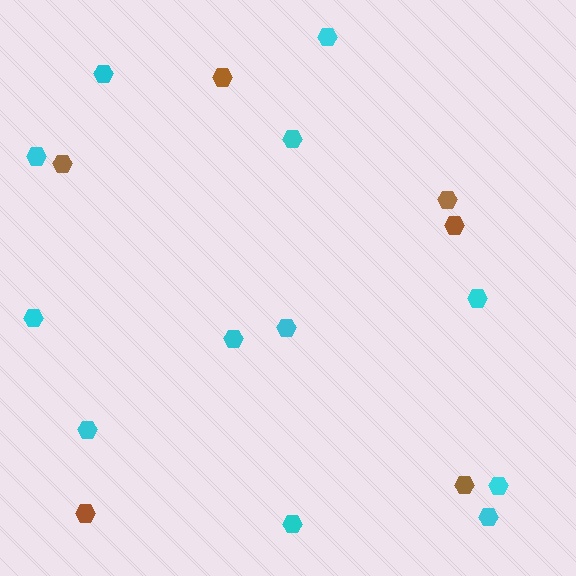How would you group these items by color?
There are 2 groups: one group of brown hexagons (6) and one group of cyan hexagons (12).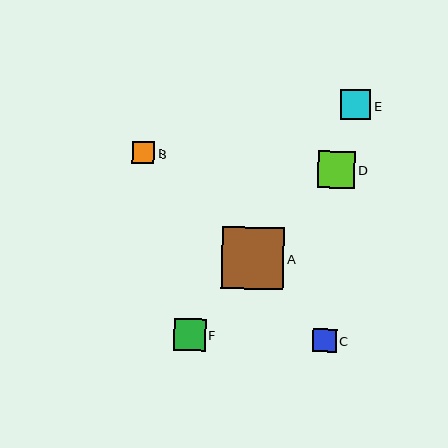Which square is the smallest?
Square B is the smallest with a size of approximately 22 pixels.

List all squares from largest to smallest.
From largest to smallest: A, D, F, E, C, B.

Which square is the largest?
Square A is the largest with a size of approximately 62 pixels.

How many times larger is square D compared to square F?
Square D is approximately 1.2 times the size of square F.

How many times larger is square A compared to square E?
Square A is approximately 2.1 times the size of square E.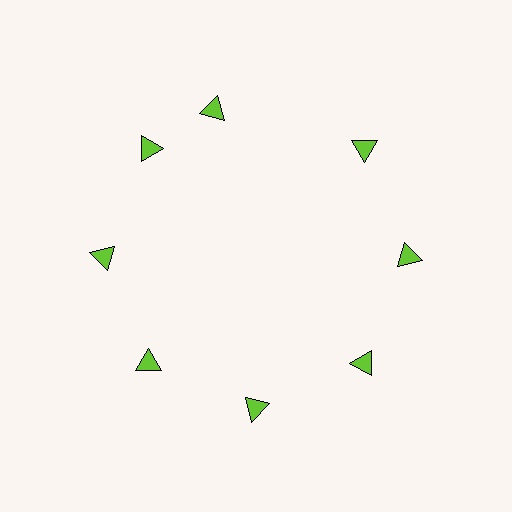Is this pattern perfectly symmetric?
No. The 8 lime triangles are arranged in a ring, but one element near the 12 o'clock position is rotated out of alignment along the ring, breaking the 8-fold rotational symmetry.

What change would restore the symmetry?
The symmetry would be restored by rotating it back into even spacing with its neighbors so that all 8 triangles sit at equal angles and equal distance from the center.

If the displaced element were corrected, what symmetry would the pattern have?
It would have 8-fold rotational symmetry — the pattern would map onto itself every 45 degrees.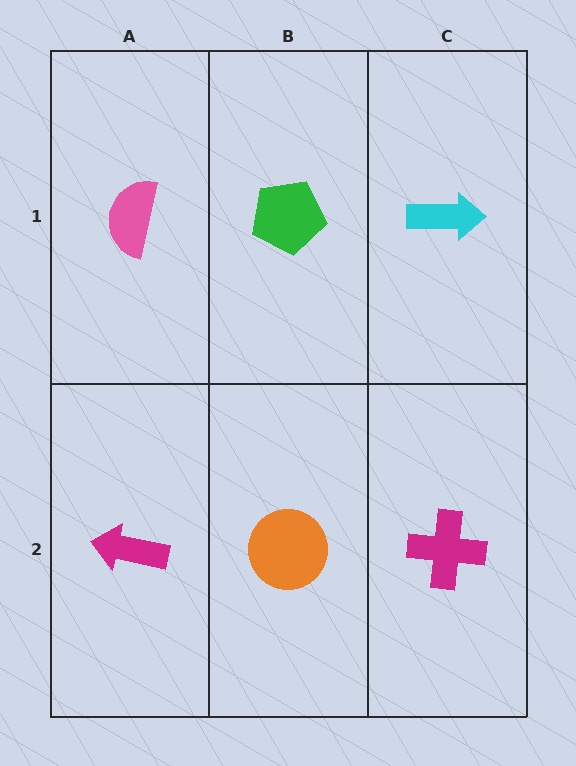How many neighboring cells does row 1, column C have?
2.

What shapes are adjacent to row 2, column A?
A pink semicircle (row 1, column A), an orange circle (row 2, column B).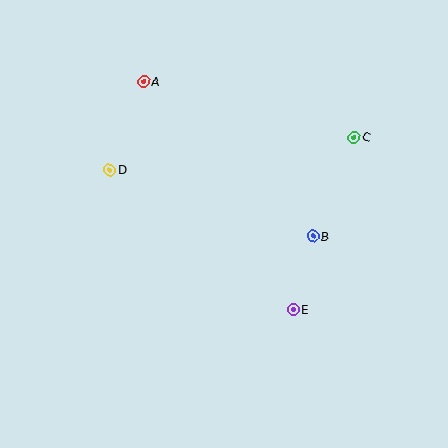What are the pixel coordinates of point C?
Point C is at (354, 137).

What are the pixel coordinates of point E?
Point E is at (293, 310).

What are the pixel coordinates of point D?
Point D is at (110, 170).